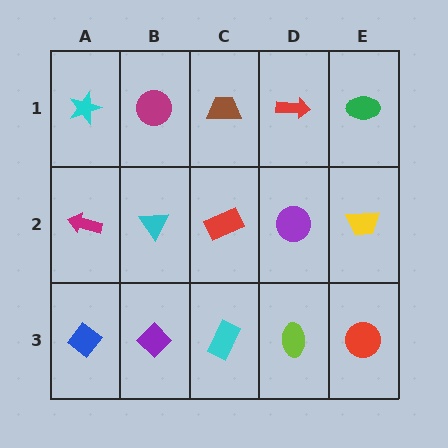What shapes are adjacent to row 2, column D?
A red arrow (row 1, column D), a lime ellipse (row 3, column D), a red rectangle (row 2, column C), a yellow trapezoid (row 2, column E).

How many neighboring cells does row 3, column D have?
3.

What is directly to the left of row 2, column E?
A purple circle.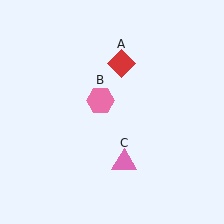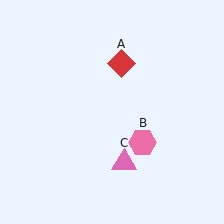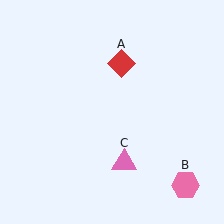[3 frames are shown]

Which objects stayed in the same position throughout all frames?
Red diamond (object A) and pink triangle (object C) remained stationary.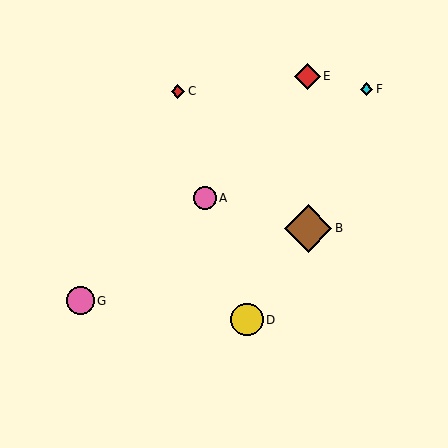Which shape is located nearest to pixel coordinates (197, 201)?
The pink circle (labeled A) at (205, 198) is nearest to that location.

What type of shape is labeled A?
Shape A is a pink circle.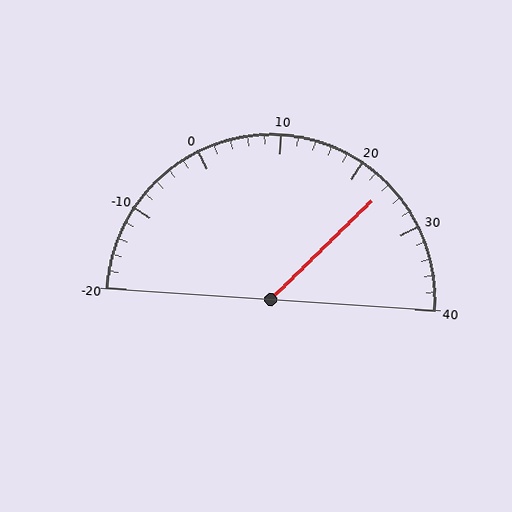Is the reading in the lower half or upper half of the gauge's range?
The reading is in the upper half of the range (-20 to 40).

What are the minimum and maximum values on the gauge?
The gauge ranges from -20 to 40.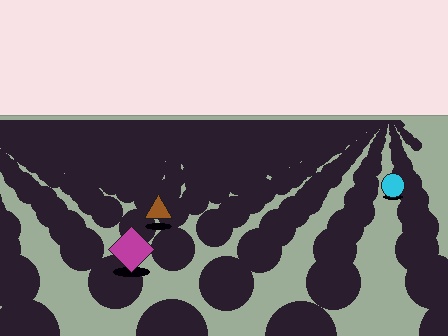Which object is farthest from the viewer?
The cyan circle is farthest from the viewer. It appears smaller and the ground texture around it is denser.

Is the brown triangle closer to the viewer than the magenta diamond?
No. The magenta diamond is closer — you can tell from the texture gradient: the ground texture is coarser near it.